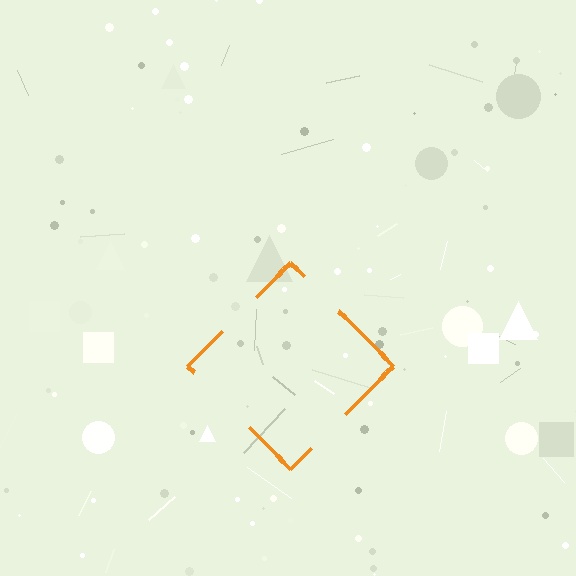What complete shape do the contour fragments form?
The contour fragments form a diamond.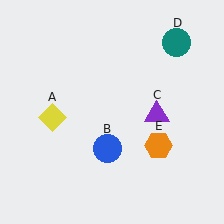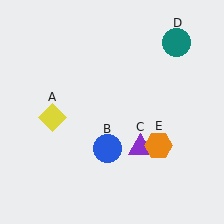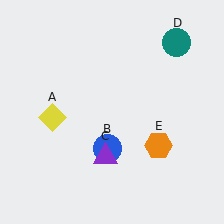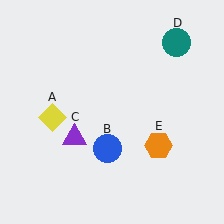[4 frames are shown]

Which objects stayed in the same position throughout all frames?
Yellow diamond (object A) and blue circle (object B) and teal circle (object D) and orange hexagon (object E) remained stationary.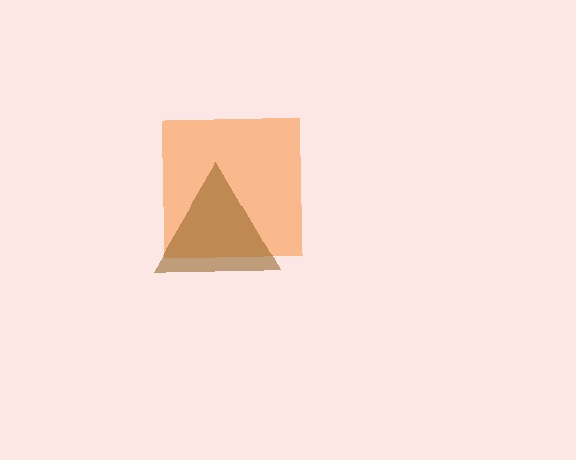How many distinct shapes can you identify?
There are 2 distinct shapes: an orange square, a brown triangle.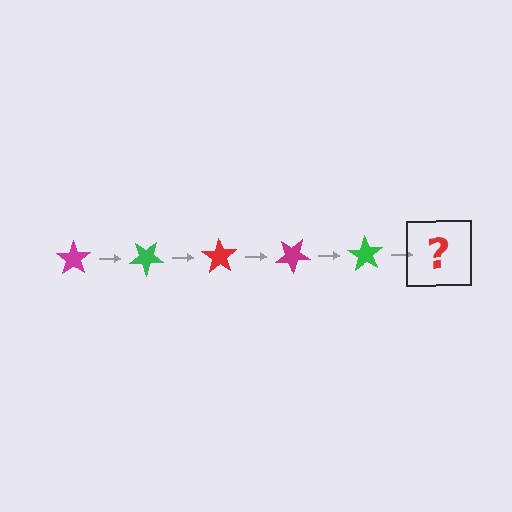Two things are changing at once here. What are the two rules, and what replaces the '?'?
The two rules are that it rotates 35 degrees each step and the color cycles through magenta, green, and red. The '?' should be a red star, rotated 175 degrees from the start.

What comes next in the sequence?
The next element should be a red star, rotated 175 degrees from the start.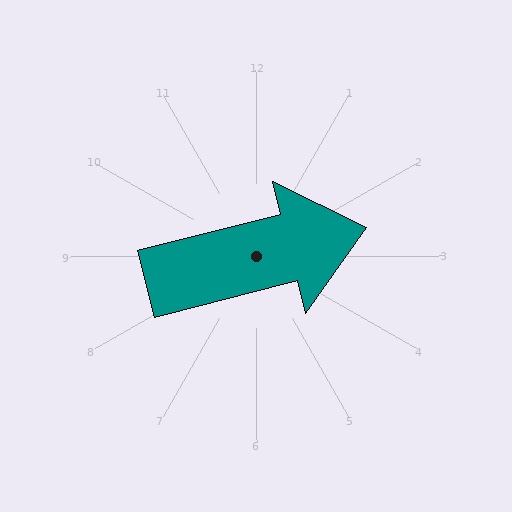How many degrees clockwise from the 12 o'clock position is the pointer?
Approximately 76 degrees.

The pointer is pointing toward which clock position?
Roughly 3 o'clock.